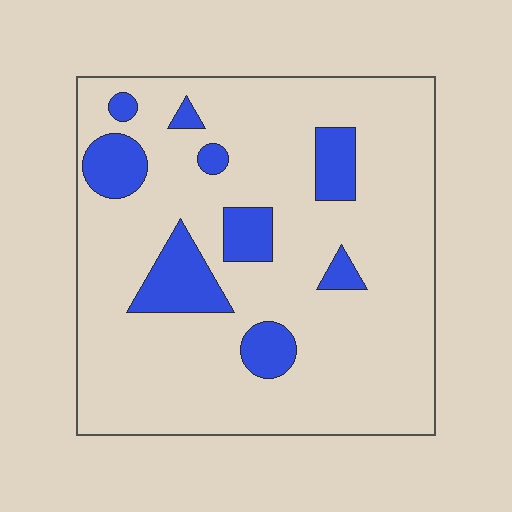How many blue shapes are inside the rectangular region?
9.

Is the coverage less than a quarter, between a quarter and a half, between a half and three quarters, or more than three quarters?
Less than a quarter.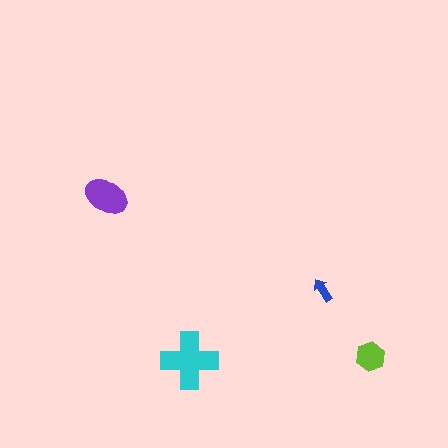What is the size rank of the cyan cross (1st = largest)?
1st.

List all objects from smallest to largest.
The blue arrow, the lime hexagon, the purple ellipse, the cyan cross.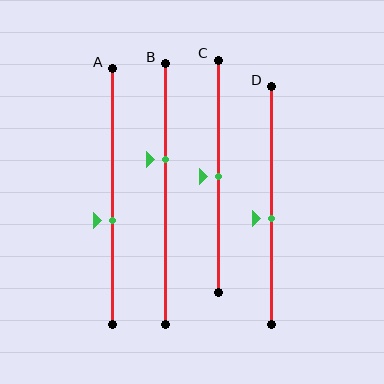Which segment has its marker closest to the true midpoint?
Segment C has its marker closest to the true midpoint.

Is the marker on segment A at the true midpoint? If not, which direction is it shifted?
No, the marker on segment A is shifted downward by about 10% of the segment length.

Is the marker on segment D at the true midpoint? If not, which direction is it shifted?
No, the marker on segment D is shifted downward by about 5% of the segment length.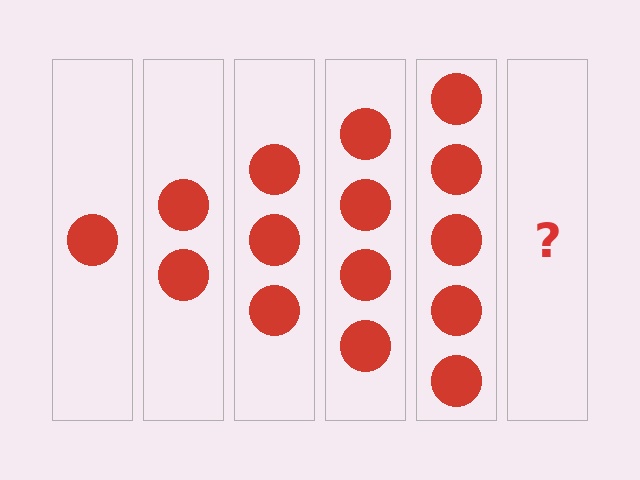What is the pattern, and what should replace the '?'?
The pattern is that each step adds one more circle. The '?' should be 6 circles.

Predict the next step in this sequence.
The next step is 6 circles.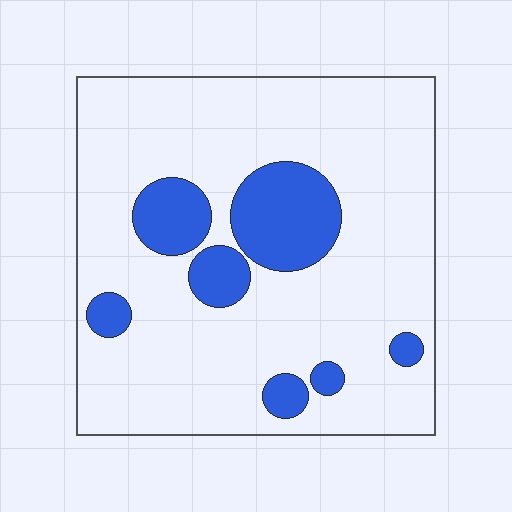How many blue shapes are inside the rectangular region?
7.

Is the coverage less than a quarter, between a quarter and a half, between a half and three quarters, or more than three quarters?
Less than a quarter.